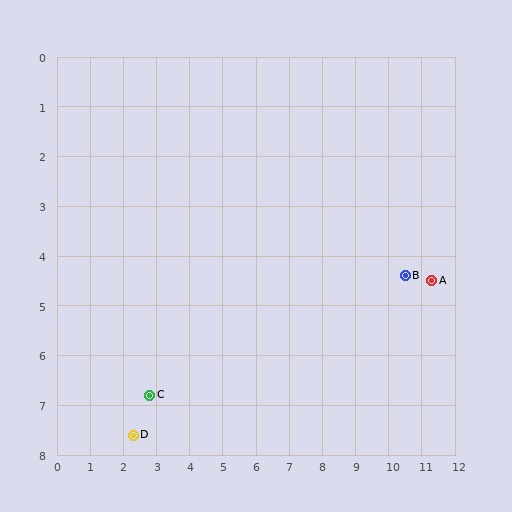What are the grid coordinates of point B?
Point B is at approximately (10.5, 4.4).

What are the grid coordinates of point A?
Point A is at approximately (11.3, 4.5).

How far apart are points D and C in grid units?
Points D and C are about 0.9 grid units apart.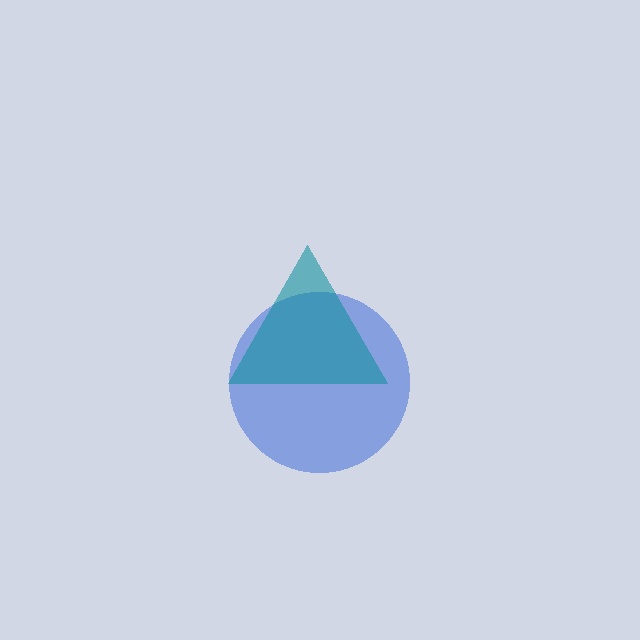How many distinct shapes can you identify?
There are 2 distinct shapes: a blue circle, a teal triangle.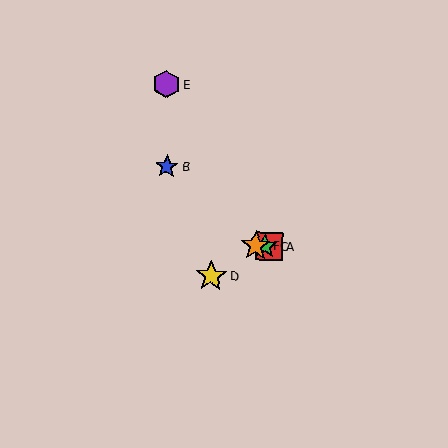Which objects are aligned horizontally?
Objects A, C, F are aligned horizontally.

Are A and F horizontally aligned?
Yes, both are at y≈246.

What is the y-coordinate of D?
Object D is at y≈276.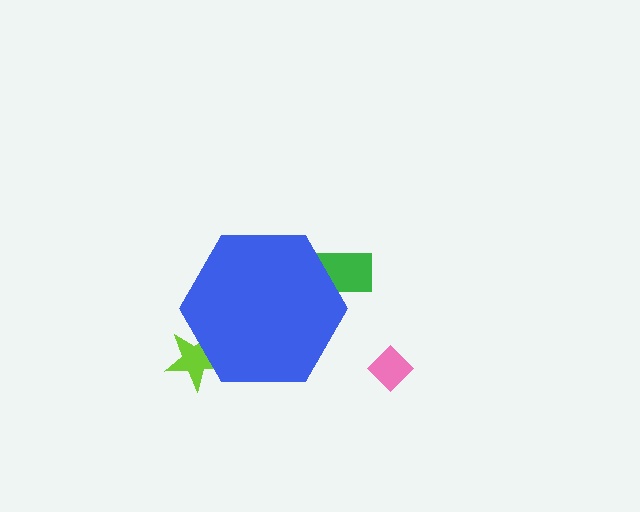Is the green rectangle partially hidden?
Yes, the green rectangle is partially hidden behind the blue hexagon.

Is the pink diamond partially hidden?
No, the pink diamond is fully visible.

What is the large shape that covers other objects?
A blue hexagon.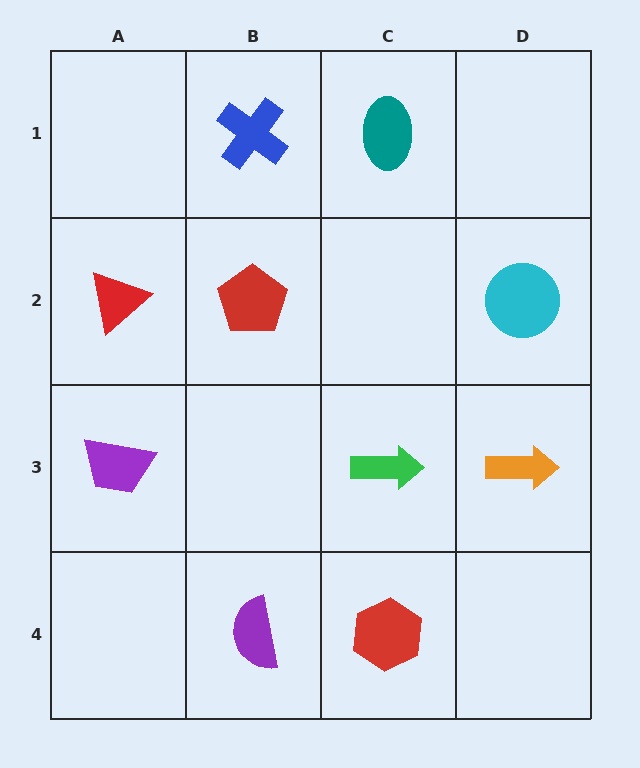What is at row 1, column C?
A teal ellipse.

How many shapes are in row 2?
3 shapes.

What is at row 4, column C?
A red hexagon.